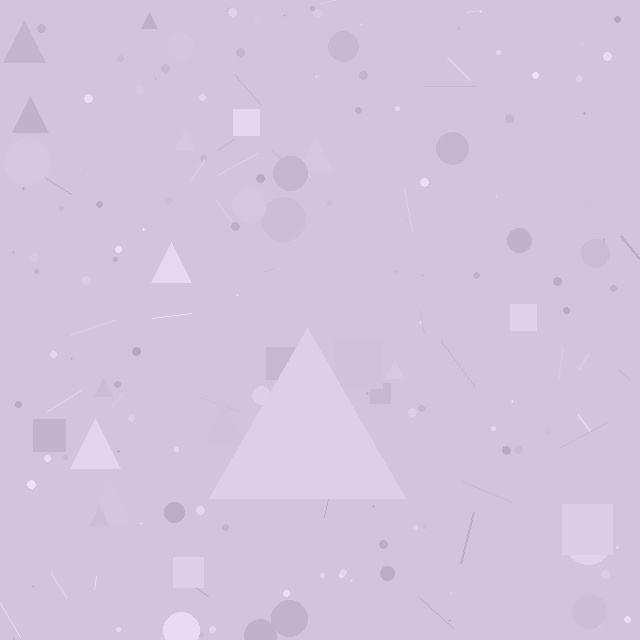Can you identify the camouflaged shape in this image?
The camouflaged shape is a triangle.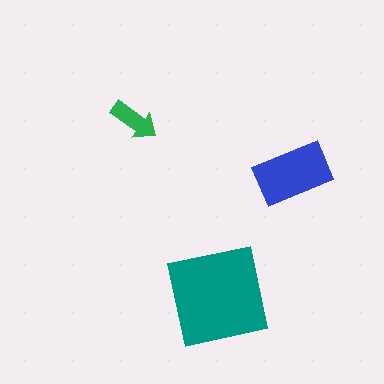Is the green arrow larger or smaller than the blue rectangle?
Smaller.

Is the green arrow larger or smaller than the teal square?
Smaller.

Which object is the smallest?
The green arrow.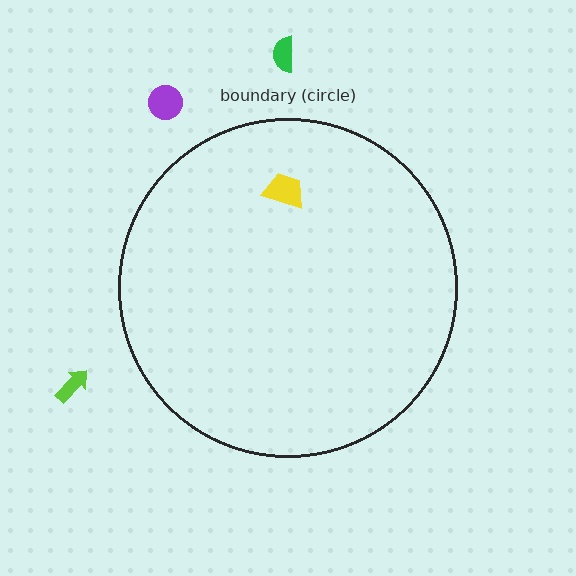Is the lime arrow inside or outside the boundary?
Outside.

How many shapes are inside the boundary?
1 inside, 3 outside.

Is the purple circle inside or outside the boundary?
Outside.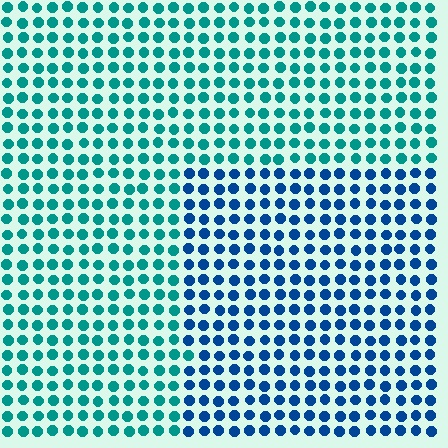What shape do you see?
I see a rectangle.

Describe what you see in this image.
The image is filled with small teal elements in a uniform arrangement. A rectangle-shaped region is visible where the elements are tinted to a slightly different hue, forming a subtle color boundary.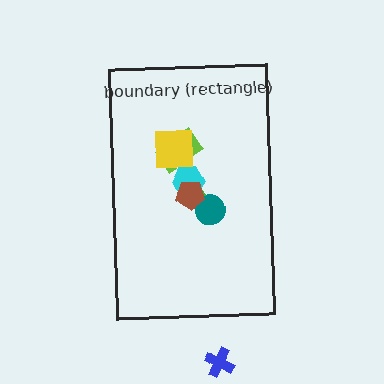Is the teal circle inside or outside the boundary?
Inside.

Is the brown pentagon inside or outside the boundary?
Inside.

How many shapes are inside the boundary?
6 inside, 1 outside.